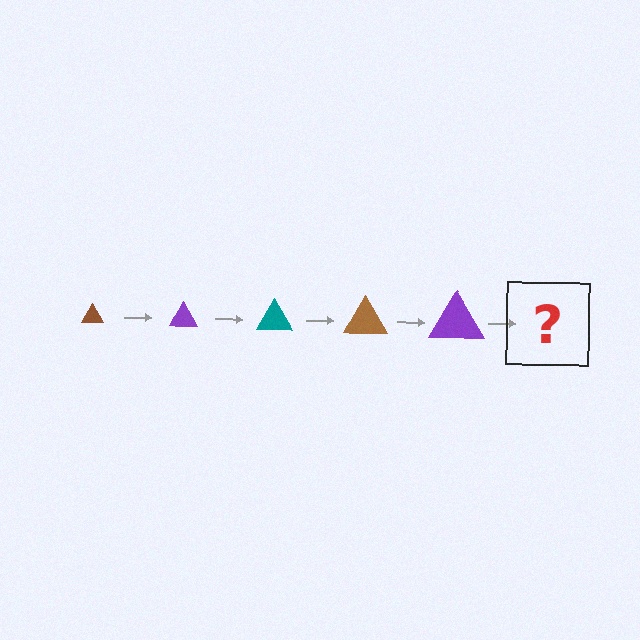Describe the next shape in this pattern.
It should be a teal triangle, larger than the previous one.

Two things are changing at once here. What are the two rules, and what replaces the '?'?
The two rules are that the triangle grows larger each step and the color cycles through brown, purple, and teal. The '?' should be a teal triangle, larger than the previous one.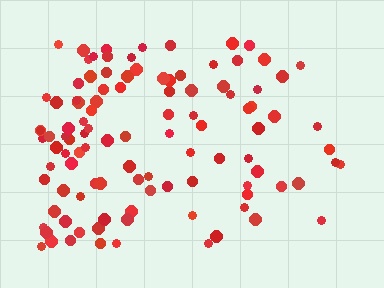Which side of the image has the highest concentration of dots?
The left.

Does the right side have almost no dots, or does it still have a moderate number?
Still a moderate number, just noticeably fewer than the left.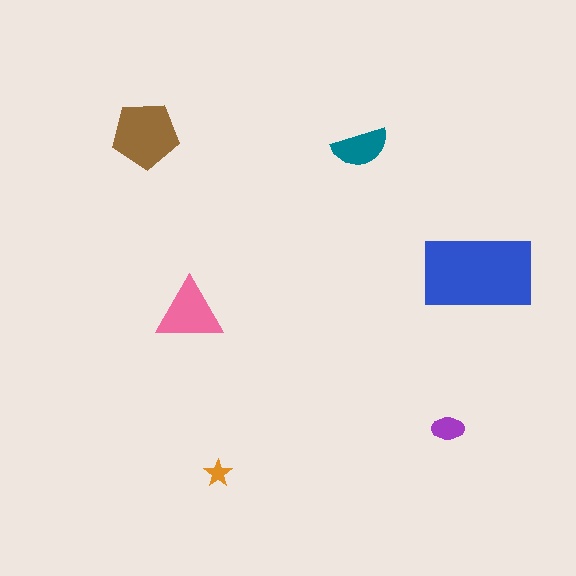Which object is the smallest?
The orange star.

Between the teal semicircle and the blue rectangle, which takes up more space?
The blue rectangle.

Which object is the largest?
The blue rectangle.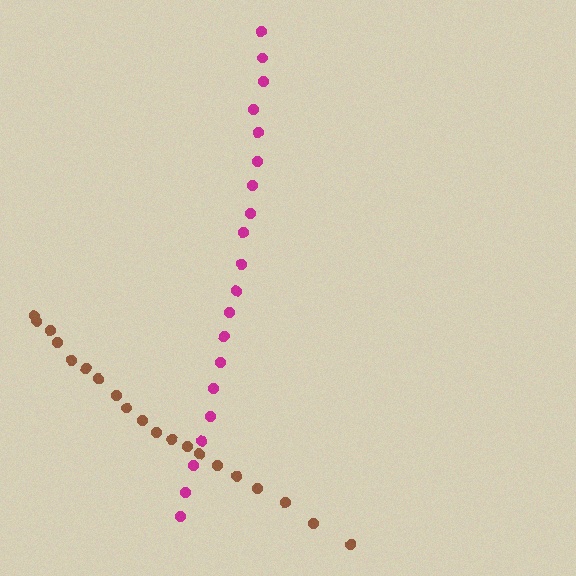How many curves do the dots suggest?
There are 2 distinct paths.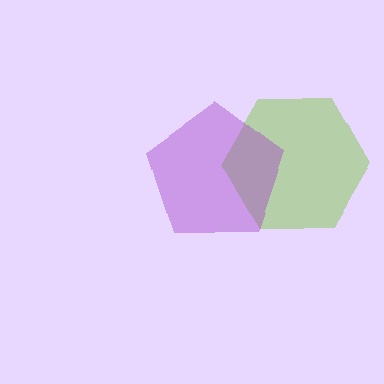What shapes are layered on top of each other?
The layered shapes are: a lime hexagon, a purple pentagon.